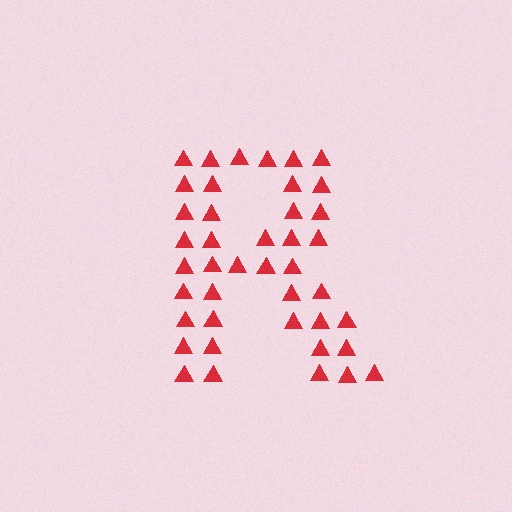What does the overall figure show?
The overall figure shows the letter R.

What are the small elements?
The small elements are triangles.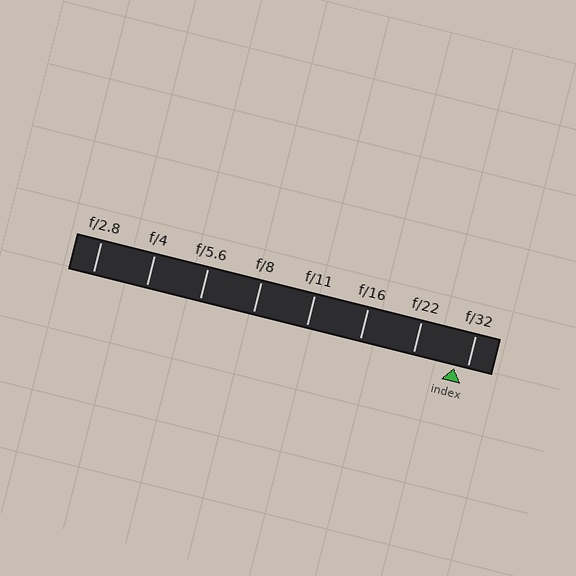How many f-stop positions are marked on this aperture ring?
There are 8 f-stop positions marked.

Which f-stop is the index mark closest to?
The index mark is closest to f/32.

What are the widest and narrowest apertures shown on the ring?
The widest aperture shown is f/2.8 and the narrowest is f/32.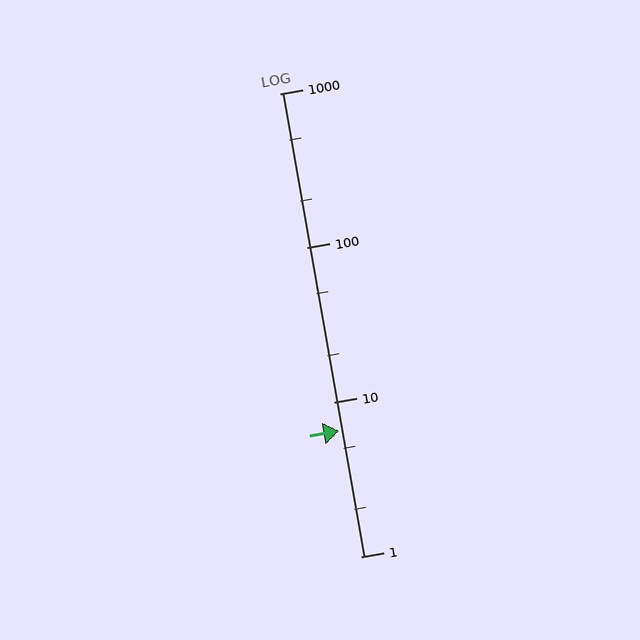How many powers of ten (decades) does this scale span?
The scale spans 3 decades, from 1 to 1000.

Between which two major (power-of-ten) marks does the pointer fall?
The pointer is between 1 and 10.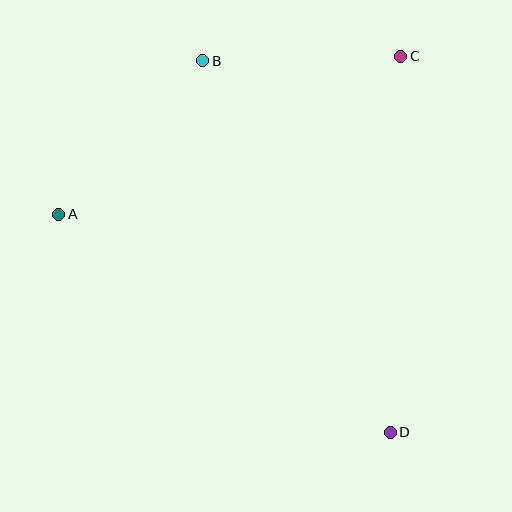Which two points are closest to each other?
Points B and C are closest to each other.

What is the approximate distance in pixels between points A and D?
The distance between A and D is approximately 397 pixels.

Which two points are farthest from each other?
Points B and D are farthest from each other.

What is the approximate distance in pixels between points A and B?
The distance between A and B is approximately 210 pixels.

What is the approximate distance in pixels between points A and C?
The distance between A and C is approximately 377 pixels.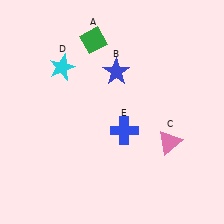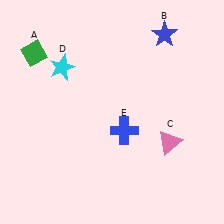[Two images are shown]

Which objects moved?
The objects that moved are: the green diamond (A), the blue star (B).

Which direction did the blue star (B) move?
The blue star (B) moved right.